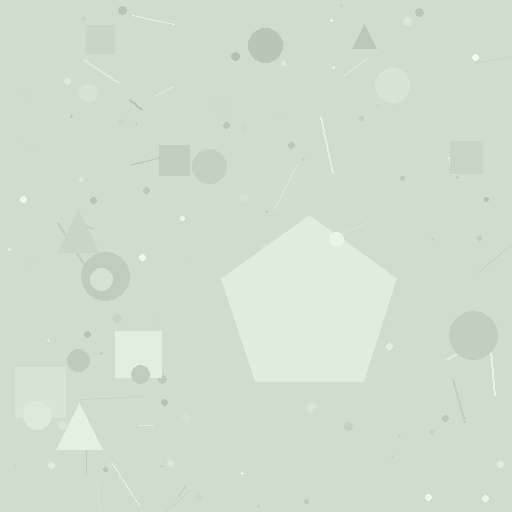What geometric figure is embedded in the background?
A pentagon is embedded in the background.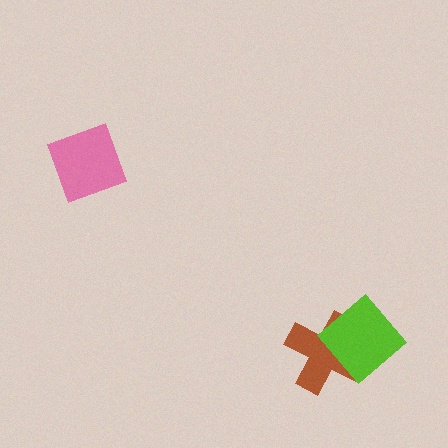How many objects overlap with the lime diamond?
1 object overlaps with the lime diamond.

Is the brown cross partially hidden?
Yes, it is partially covered by another shape.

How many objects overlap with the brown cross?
1 object overlaps with the brown cross.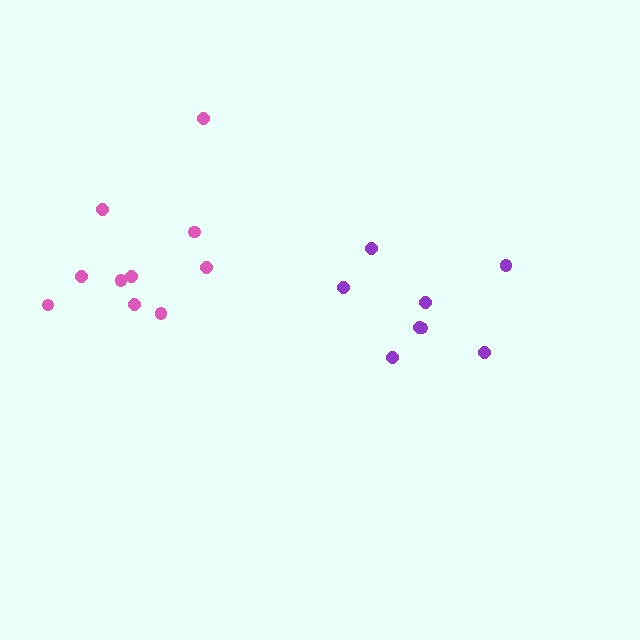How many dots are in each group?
Group 1: 8 dots, Group 2: 10 dots (18 total).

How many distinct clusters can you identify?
There are 2 distinct clusters.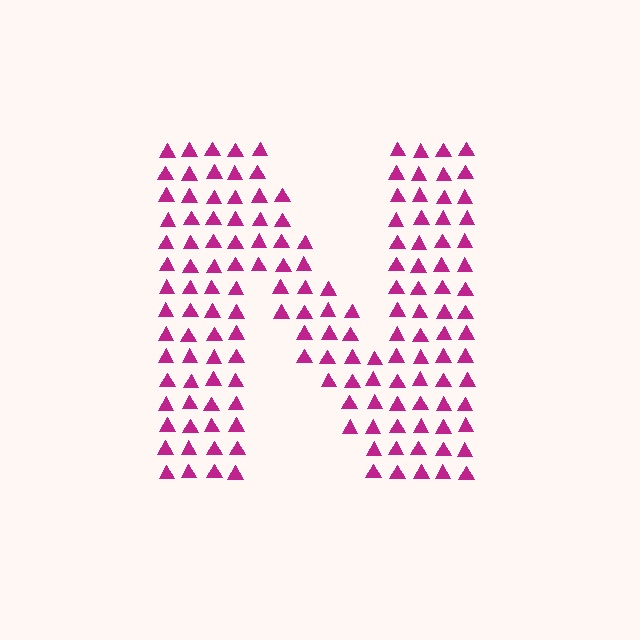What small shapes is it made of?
It is made of small triangles.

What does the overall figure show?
The overall figure shows the letter N.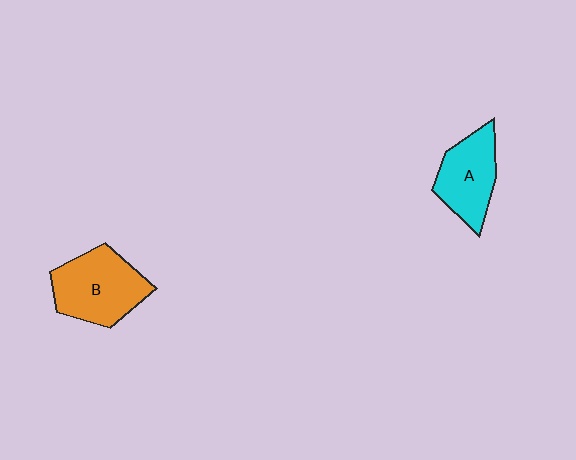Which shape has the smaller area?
Shape A (cyan).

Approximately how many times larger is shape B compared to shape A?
Approximately 1.2 times.